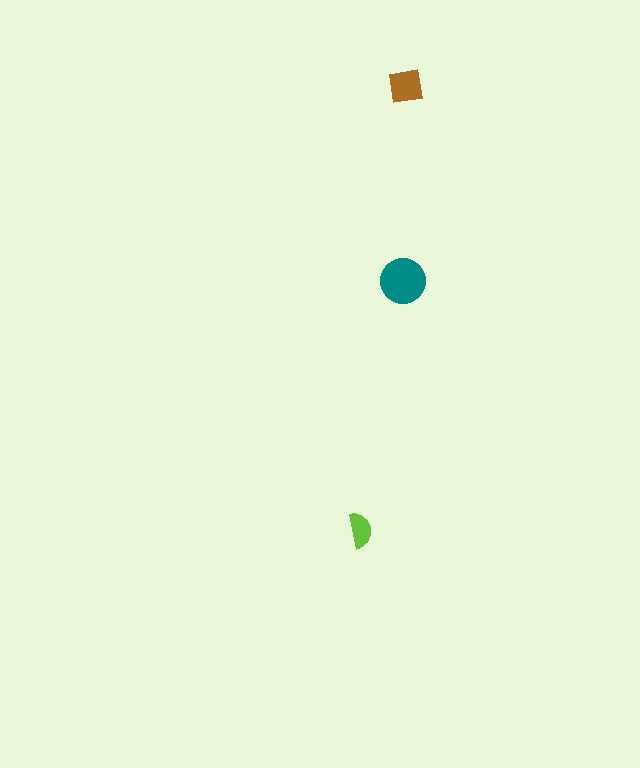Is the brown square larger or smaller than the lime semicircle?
Larger.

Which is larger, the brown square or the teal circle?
The teal circle.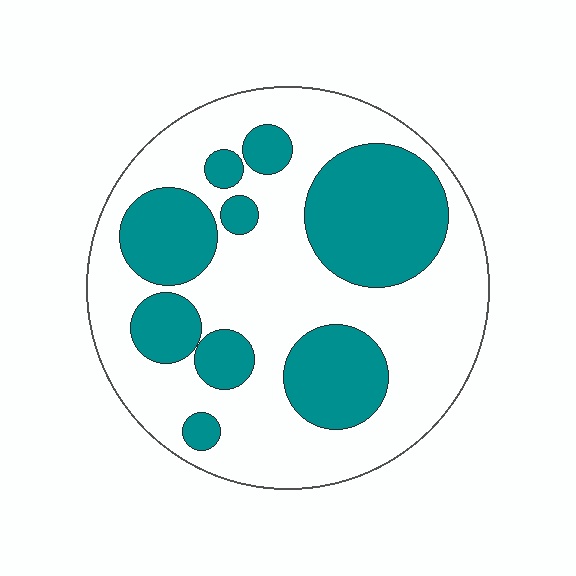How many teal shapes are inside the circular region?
9.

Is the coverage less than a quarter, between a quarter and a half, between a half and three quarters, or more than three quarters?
Between a quarter and a half.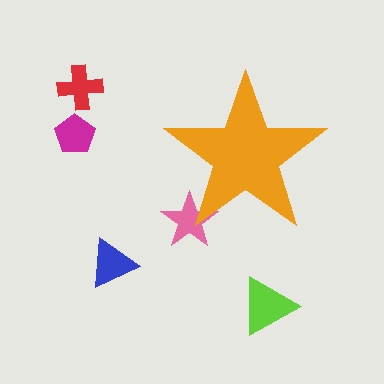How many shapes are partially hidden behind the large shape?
1 shape is partially hidden.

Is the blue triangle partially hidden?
No, the blue triangle is fully visible.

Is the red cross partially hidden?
No, the red cross is fully visible.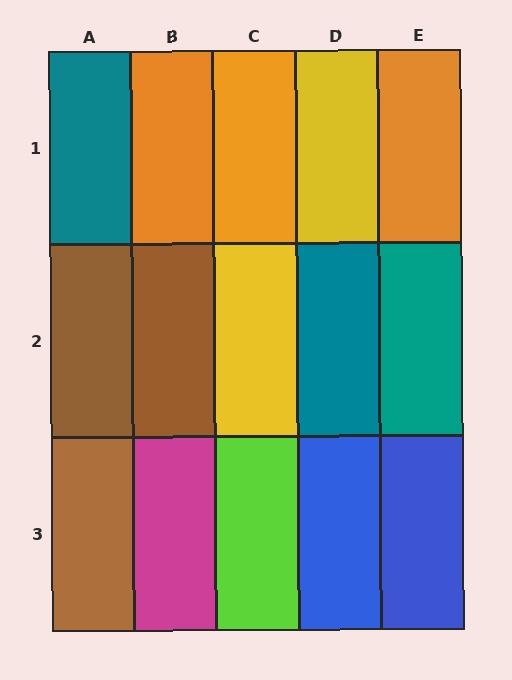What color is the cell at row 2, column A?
Brown.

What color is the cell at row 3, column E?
Blue.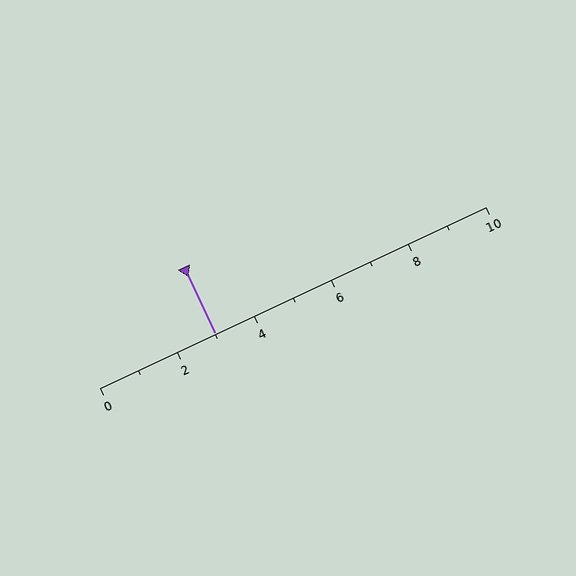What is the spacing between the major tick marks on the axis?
The major ticks are spaced 2 apart.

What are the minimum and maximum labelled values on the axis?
The axis runs from 0 to 10.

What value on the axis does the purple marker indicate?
The marker indicates approximately 3.